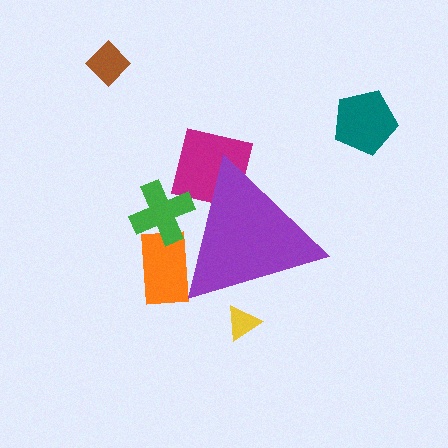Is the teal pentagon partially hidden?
No, the teal pentagon is fully visible.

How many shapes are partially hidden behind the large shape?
4 shapes are partially hidden.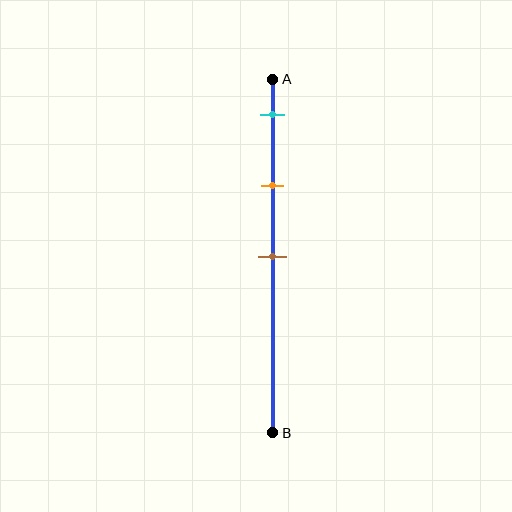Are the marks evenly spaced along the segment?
Yes, the marks are approximately evenly spaced.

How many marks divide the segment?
There are 3 marks dividing the segment.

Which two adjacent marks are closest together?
The cyan and orange marks are the closest adjacent pair.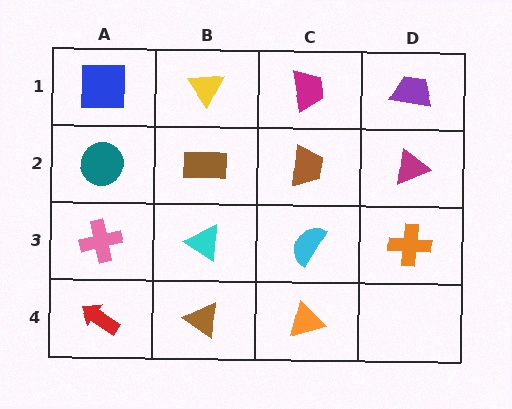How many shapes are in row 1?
4 shapes.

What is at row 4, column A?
A red arrow.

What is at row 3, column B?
A cyan triangle.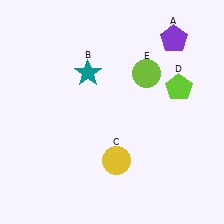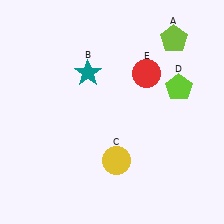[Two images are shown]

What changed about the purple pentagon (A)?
In Image 1, A is purple. In Image 2, it changed to lime.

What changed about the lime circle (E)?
In Image 1, E is lime. In Image 2, it changed to red.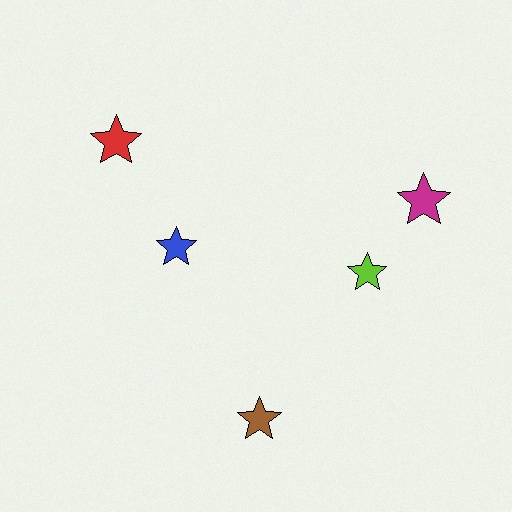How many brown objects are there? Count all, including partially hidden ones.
There is 1 brown object.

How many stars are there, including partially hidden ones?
There are 5 stars.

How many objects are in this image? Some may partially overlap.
There are 5 objects.